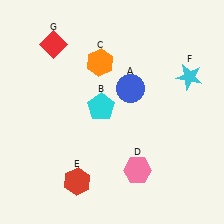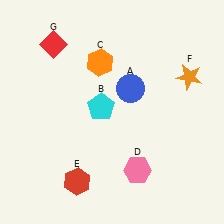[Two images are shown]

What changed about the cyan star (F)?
In Image 1, F is cyan. In Image 2, it changed to orange.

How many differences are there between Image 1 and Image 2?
There is 1 difference between the two images.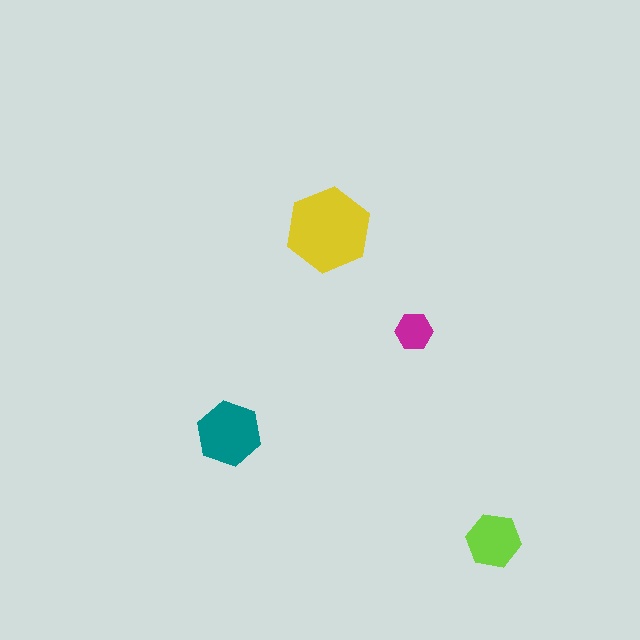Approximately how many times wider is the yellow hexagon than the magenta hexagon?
About 2 times wider.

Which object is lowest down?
The lime hexagon is bottommost.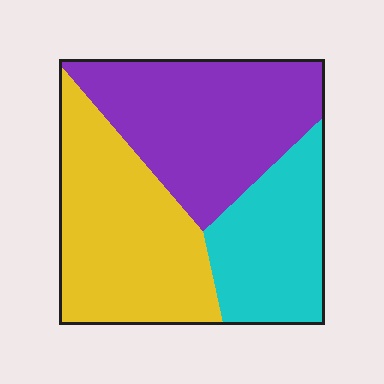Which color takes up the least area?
Cyan, at roughly 25%.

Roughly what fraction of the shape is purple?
Purple takes up about three eighths (3/8) of the shape.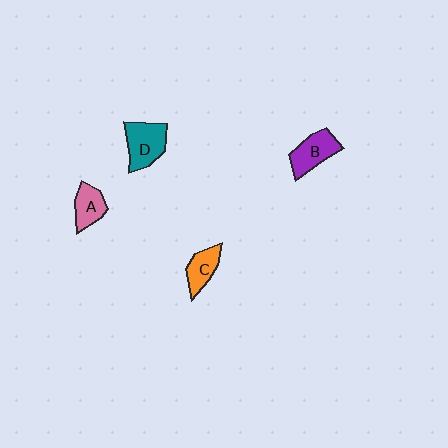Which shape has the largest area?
Shape D (teal).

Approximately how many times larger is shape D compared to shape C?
Approximately 1.5 times.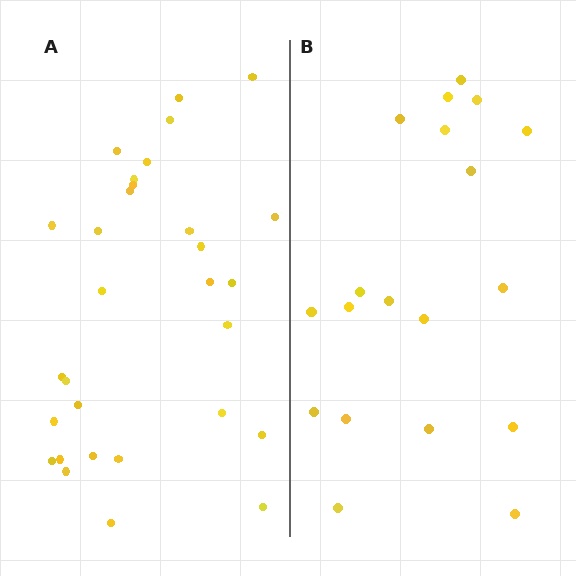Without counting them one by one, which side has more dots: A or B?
Region A (the left region) has more dots.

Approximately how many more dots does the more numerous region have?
Region A has roughly 12 or so more dots than region B.